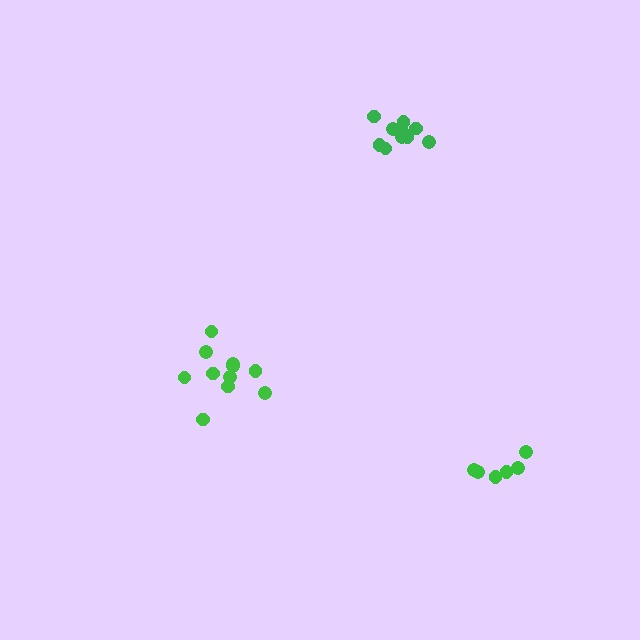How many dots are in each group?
Group 1: 11 dots, Group 2: 11 dots, Group 3: 6 dots (28 total).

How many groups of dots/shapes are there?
There are 3 groups.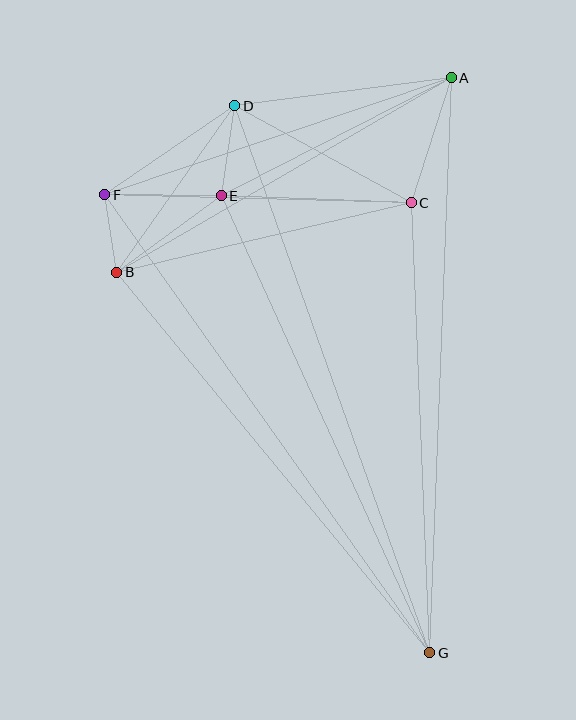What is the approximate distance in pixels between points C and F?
The distance between C and F is approximately 307 pixels.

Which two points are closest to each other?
Points B and F are closest to each other.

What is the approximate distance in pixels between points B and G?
The distance between B and G is approximately 493 pixels.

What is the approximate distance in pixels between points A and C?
The distance between A and C is approximately 131 pixels.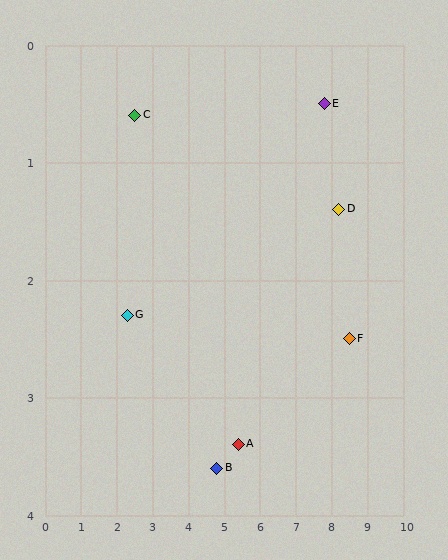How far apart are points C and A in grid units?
Points C and A are about 4.0 grid units apart.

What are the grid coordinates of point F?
Point F is at approximately (8.5, 2.5).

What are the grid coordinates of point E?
Point E is at approximately (7.8, 0.5).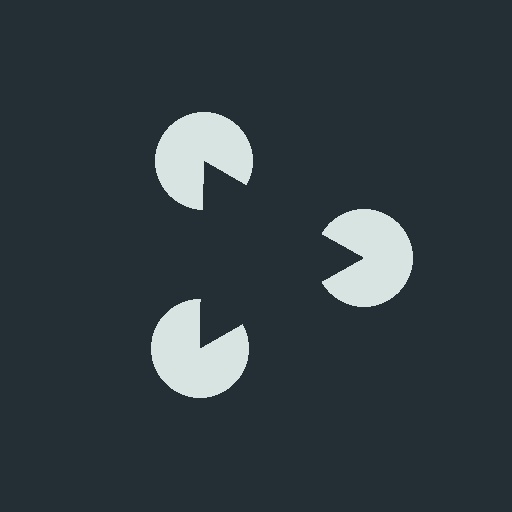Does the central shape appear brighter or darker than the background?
It typically appears slightly darker than the background, even though no actual brightness change is drawn.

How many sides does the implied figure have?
3 sides.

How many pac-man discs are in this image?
There are 3 — one at each vertex of the illusory triangle.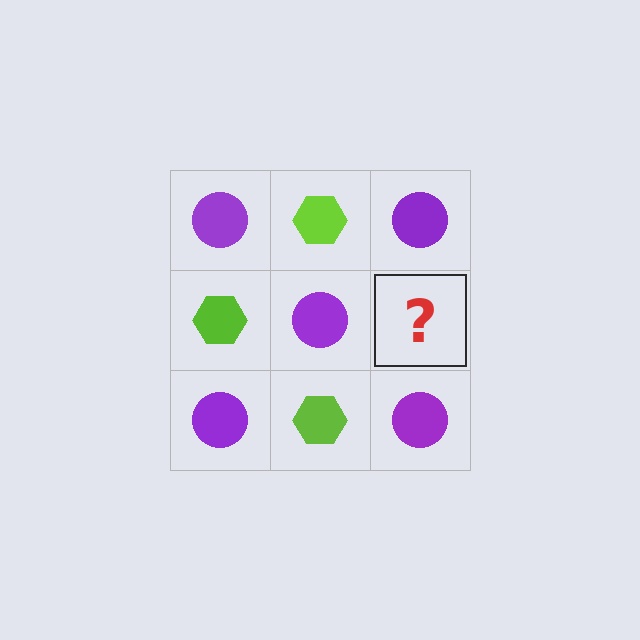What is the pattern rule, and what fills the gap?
The rule is that it alternates purple circle and lime hexagon in a checkerboard pattern. The gap should be filled with a lime hexagon.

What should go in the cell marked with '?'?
The missing cell should contain a lime hexagon.